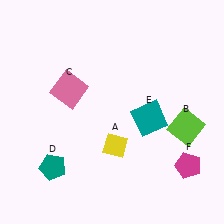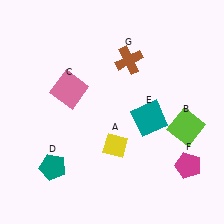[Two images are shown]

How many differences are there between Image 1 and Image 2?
There is 1 difference between the two images.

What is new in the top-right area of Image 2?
A brown cross (G) was added in the top-right area of Image 2.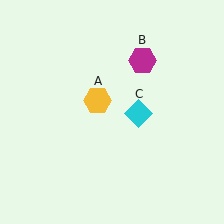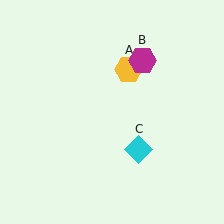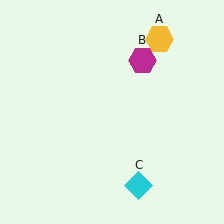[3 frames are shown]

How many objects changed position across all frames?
2 objects changed position: yellow hexagon (object A), cyan diamond (object C).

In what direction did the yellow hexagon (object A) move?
The yellow hexagon (object A) moved up and to the right.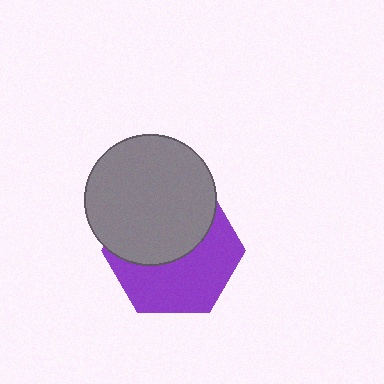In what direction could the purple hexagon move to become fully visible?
The purple hexagon could move down. That would shift it out from behind the gray circle entirely.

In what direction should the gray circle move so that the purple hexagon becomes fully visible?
The gray circle should move up. That is the shortest direction to clear the overlap and leave the purple hexagon fully visible.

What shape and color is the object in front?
The object in front is a gray circle.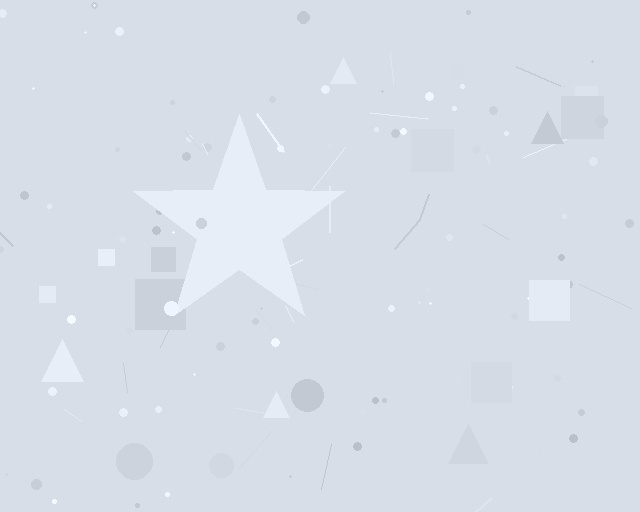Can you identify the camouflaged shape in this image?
The camouflaged shape is a star.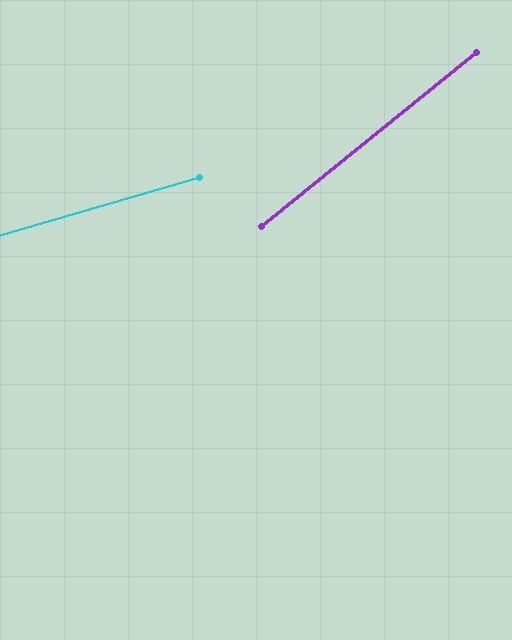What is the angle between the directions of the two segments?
Approximately 23 degrees.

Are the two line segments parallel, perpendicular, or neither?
Neither parallel nor perpendicular — they differ by about 23°.